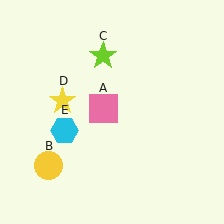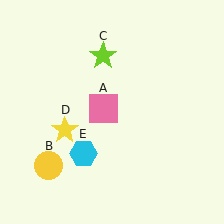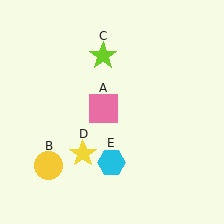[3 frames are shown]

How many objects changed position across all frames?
2 objects changed position: yellow star (object D), cyan hexagon (object E).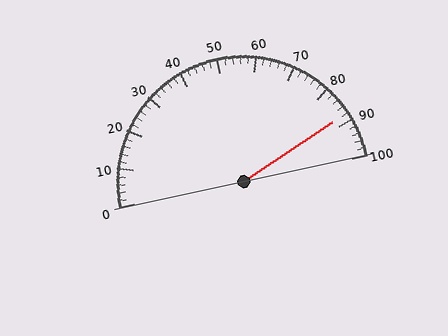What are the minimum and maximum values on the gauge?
The gauge ranges from 0 to 100.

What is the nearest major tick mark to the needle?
The nearest major tick mark is 90.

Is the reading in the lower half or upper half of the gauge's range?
The reading is in the upper half of the range (0 to 100).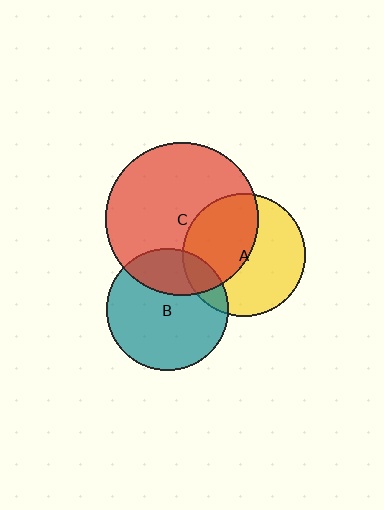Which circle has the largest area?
Circle C (red).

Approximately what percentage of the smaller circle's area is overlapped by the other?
Approximately 15%.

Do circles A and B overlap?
Yes.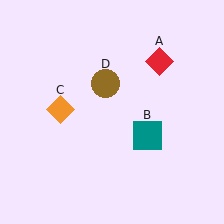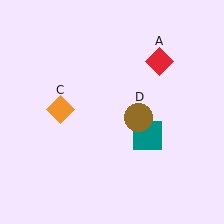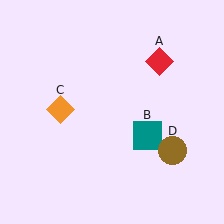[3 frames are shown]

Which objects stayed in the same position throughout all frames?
Red diamond (object A) and teal square (object B) and orange diamond (object C) remained stationary.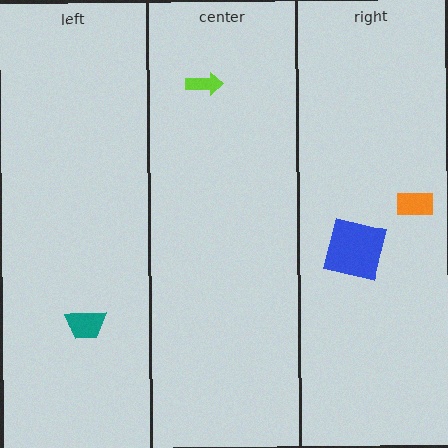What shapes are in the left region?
The teal trapezoid.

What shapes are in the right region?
The blue square, the orange rectangle.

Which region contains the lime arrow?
The center region.